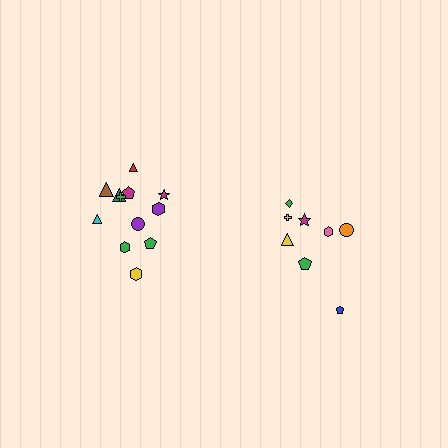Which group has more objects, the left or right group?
The left group.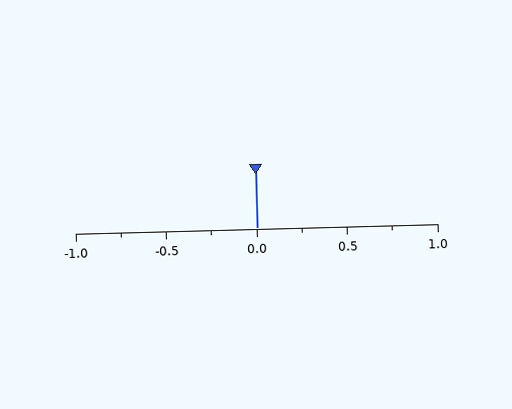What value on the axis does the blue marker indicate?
The marker indicates approximately 0.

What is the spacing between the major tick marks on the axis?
The major ticks are spaced 0.5 apart.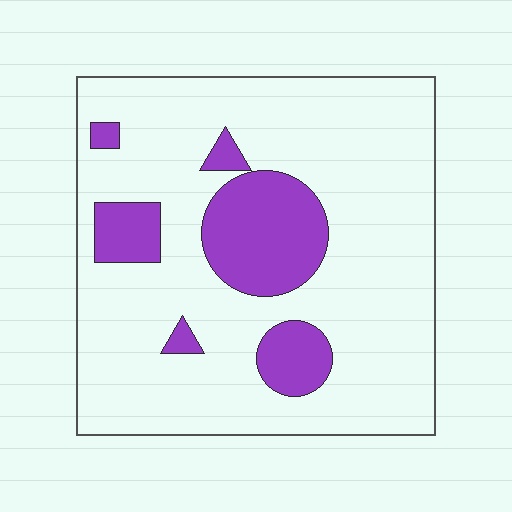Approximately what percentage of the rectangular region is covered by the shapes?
Approximately 20%.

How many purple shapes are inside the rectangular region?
6.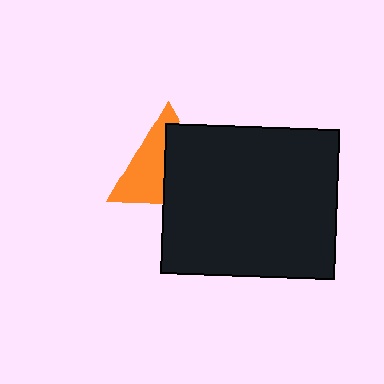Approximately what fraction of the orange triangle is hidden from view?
Roughly 50% of the orange triangle is hidden behind the black rectangle.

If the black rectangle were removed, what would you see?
You would see the complete orange triangle.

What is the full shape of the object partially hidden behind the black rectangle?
The partially hidden object is an orange triangle.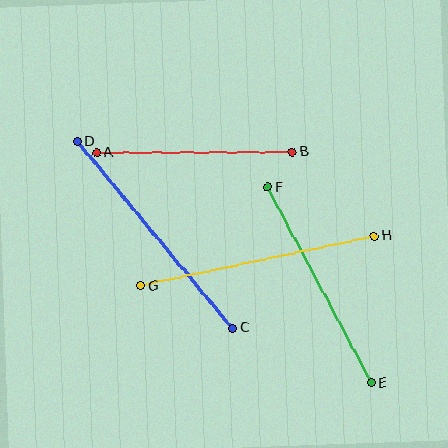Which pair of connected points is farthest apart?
Points C and D are farthest apart.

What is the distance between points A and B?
The distance is approximately 196 pixels.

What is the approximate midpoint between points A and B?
The midpoint is at approximately (194, 152) pixels.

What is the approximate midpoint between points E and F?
The midpoint is at approximately (319, 285) pixels.